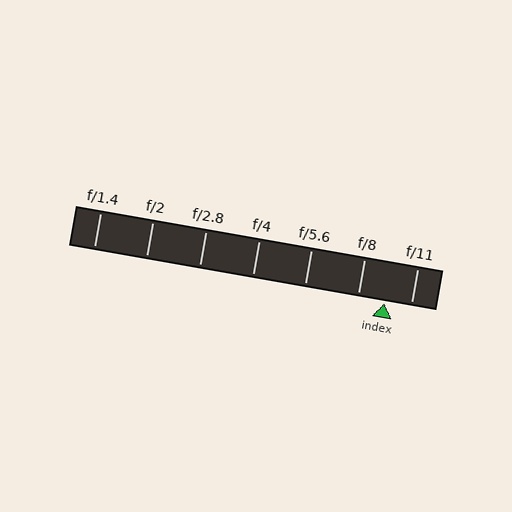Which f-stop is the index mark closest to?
The index mark is closest to f/8.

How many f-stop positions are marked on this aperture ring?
There are 7 f-stop positions marked.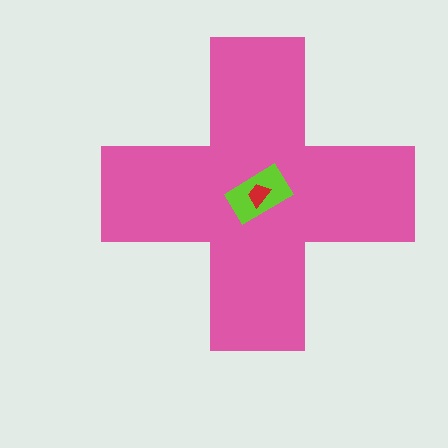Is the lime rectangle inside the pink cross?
Yes.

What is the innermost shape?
The red trapezoid.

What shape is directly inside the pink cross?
The lime rectangle.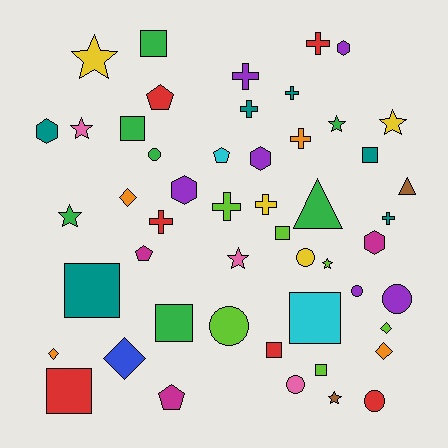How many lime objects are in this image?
There are 6 lime objects.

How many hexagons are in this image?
There are 5 hexagons.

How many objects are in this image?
There are 50 objects.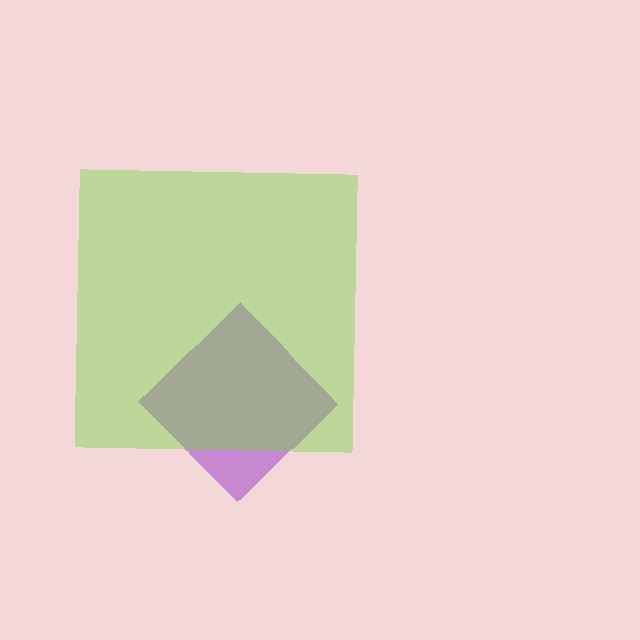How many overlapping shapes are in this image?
There are 2 overlapping shapes in the image.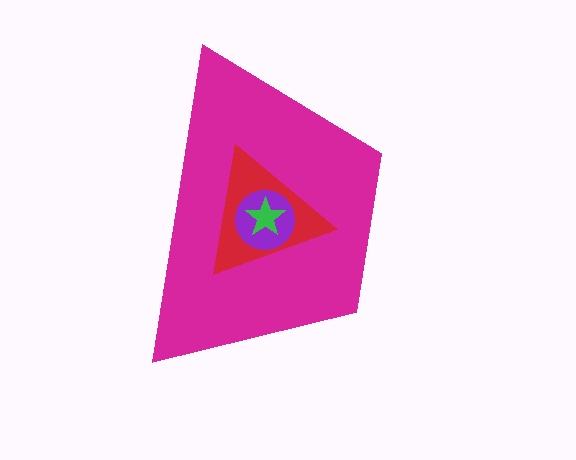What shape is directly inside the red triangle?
The purple circle.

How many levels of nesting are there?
4.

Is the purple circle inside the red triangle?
Yes.